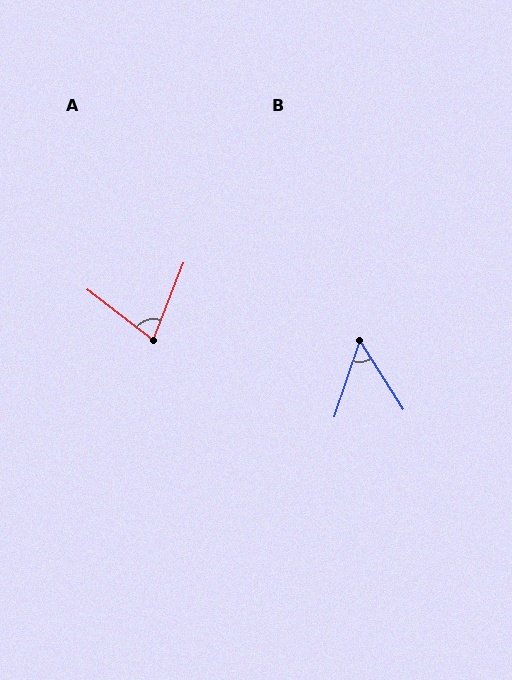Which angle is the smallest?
B, at approximately 51 degrees.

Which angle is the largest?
A, at approximately 74 degrees.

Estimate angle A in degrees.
Approximately 74 degrees.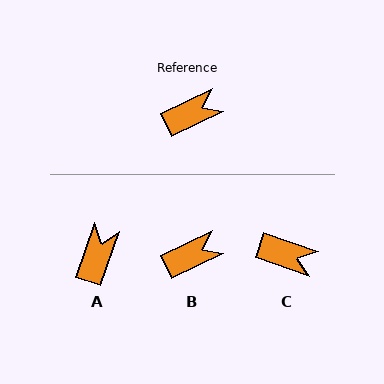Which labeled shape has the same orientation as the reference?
B.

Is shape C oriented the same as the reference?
No, it is off by about 46 degrees.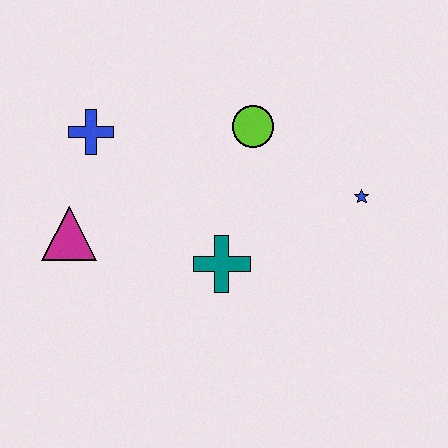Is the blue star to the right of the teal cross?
Yes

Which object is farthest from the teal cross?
The blue cross is farthest from the teal cross.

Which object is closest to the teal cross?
The lime circle is closest to the teal cross.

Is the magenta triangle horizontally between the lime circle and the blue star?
No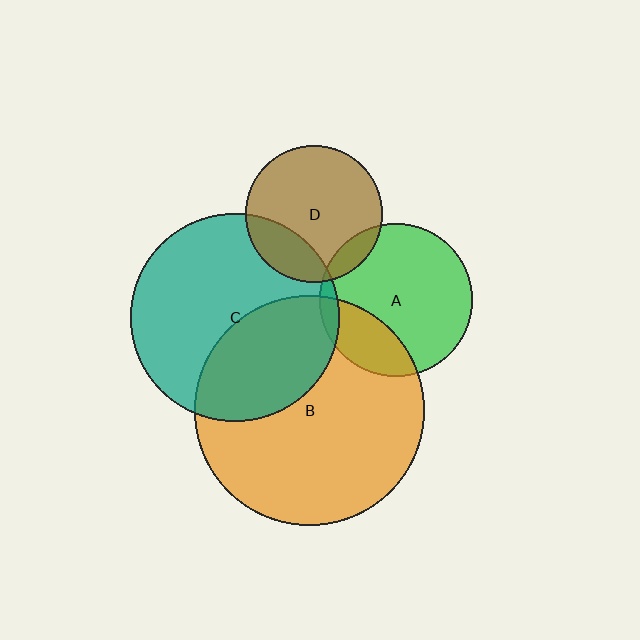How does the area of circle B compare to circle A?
Approximately 2.3 times.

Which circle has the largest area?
Circle B (orange).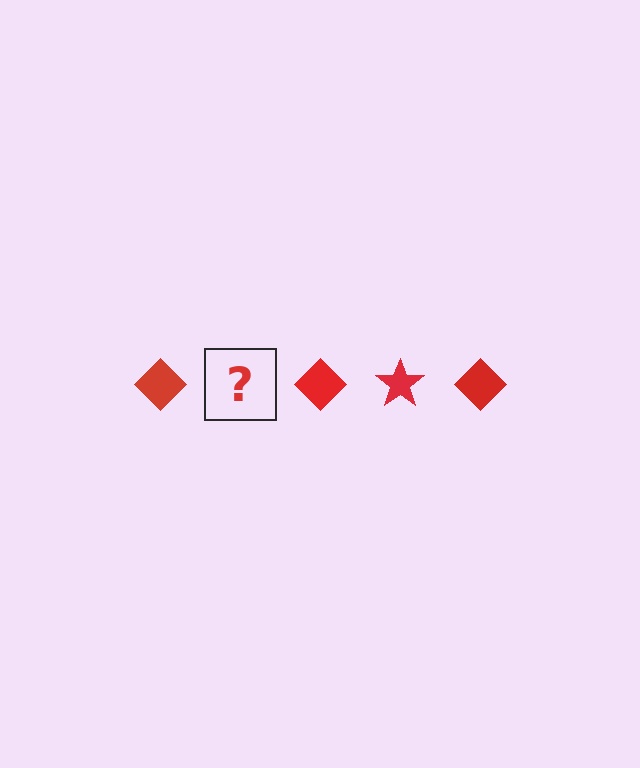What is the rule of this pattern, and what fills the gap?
The rule is that the pattern cycles through diamond, star shapes in red. The gap should be filled with a red star.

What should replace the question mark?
The question mark should be replaced with a red star.